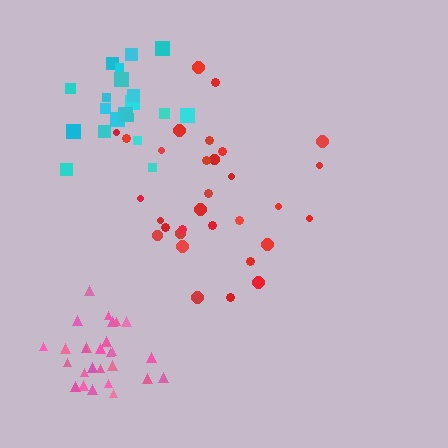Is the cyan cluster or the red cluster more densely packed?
Cyan.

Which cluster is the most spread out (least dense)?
Red.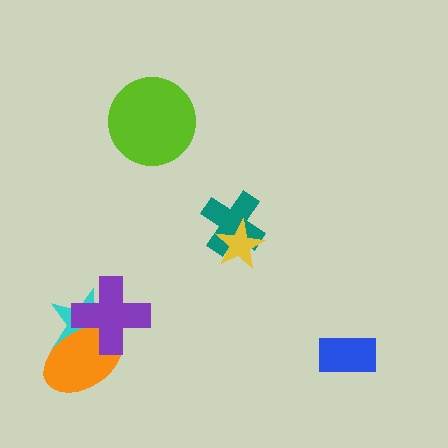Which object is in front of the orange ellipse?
The purple cross is in front of the orange ellipse.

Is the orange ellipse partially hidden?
Yes, it is partially covered by another shape.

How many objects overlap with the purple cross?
2 objects overlap with the purple cross.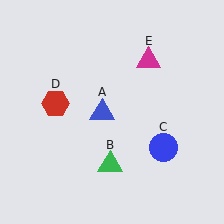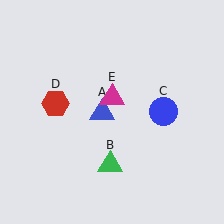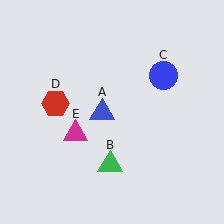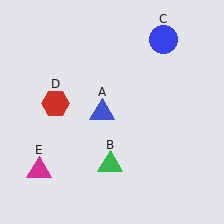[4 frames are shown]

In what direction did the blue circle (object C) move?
The blue circle (object C) moved up.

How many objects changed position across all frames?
2 objects changed position: blue circle (object C), magenta triangle (object E).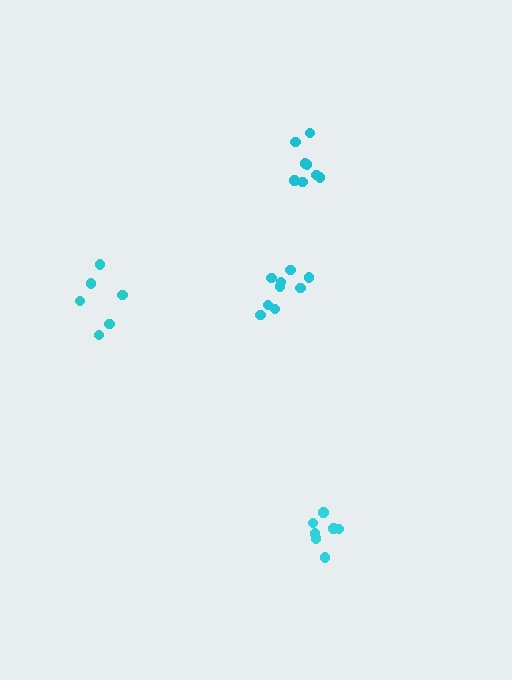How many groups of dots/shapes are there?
There are 4 groups.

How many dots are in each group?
Group 1: 7 dots, Group 2: 10 dots, Group 3: 6 dots, Group 4: 8 dots (31 total).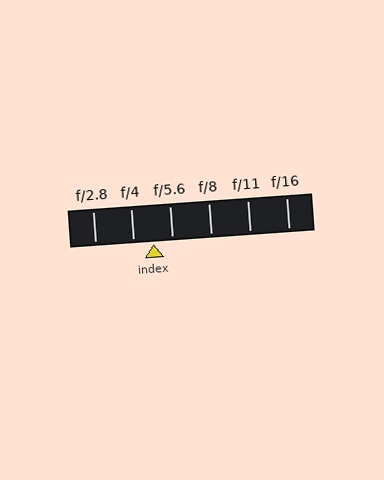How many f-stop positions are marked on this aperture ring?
There are 6 f-stop positions marked.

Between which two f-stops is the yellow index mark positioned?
The index mark is between f/4 and f/5.6.